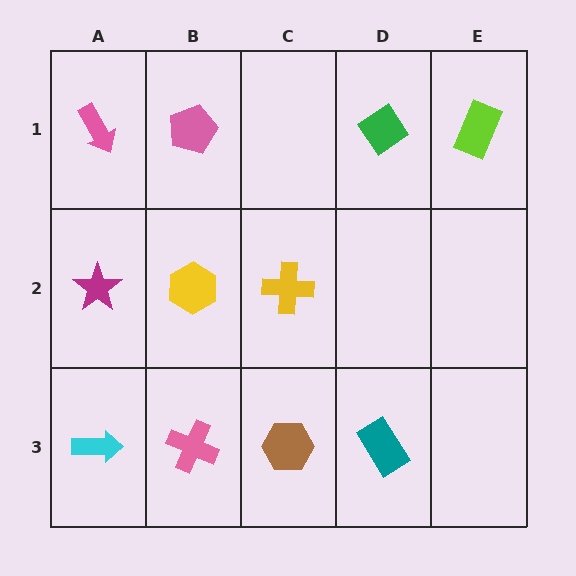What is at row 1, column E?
A lime rectangle.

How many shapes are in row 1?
4 shapes.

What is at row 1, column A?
A pink arrow.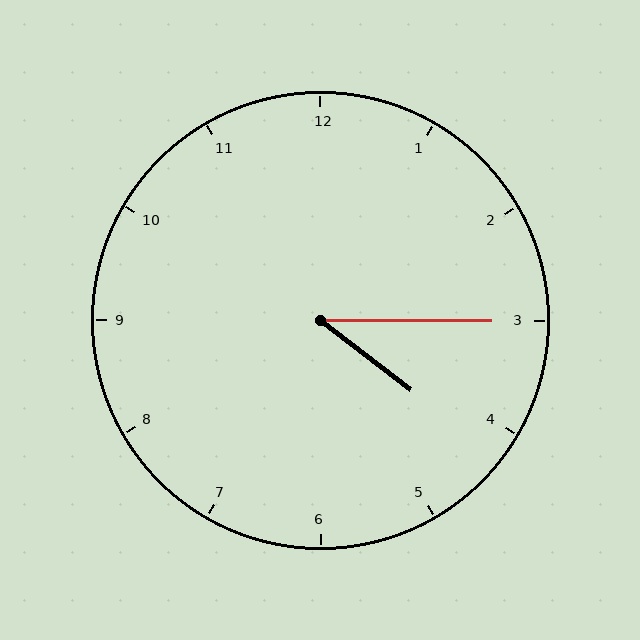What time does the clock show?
4:15.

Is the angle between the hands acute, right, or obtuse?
It is acute.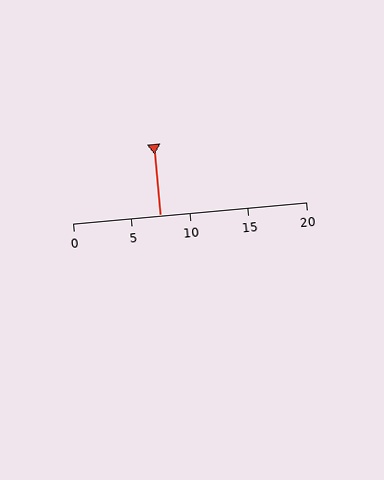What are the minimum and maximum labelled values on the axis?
The axis runs from 0 to 20.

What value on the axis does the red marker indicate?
The marker indicates approximately 7.5.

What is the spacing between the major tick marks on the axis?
The major ticks are spaced 5 apart.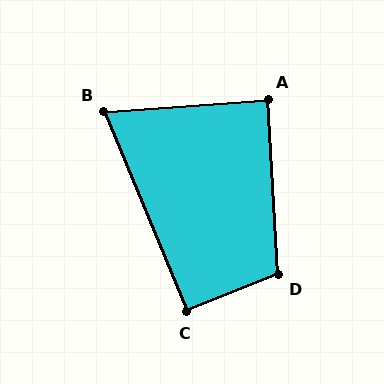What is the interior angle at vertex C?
Approximately 91 degrees (approximately right).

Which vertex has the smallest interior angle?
B, at approximately 72 degrees.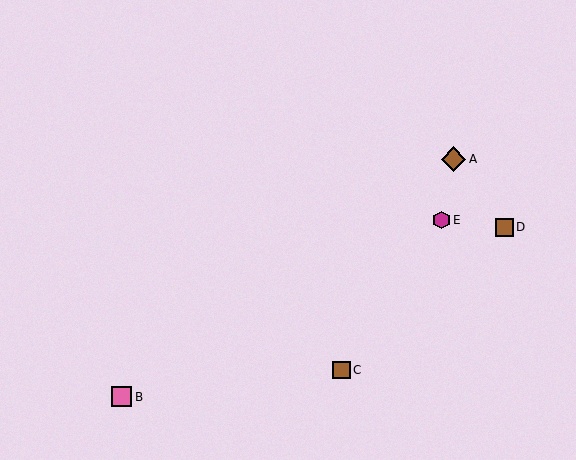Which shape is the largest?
The brown diamond (labeled A) is the largest.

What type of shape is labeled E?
Shape E is a magenta hexagon.